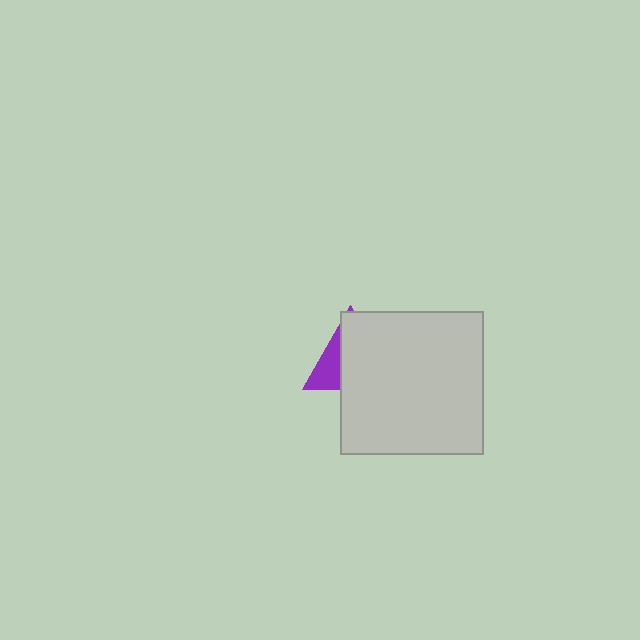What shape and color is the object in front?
The object in front is a light gray square.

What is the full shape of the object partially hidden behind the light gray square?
The partially hidden object is a purple triangle.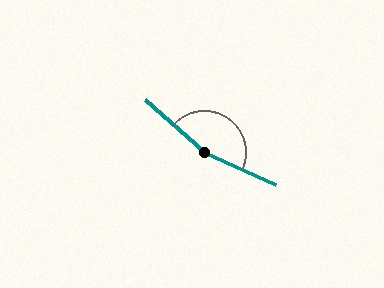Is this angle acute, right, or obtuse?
It is obtuse.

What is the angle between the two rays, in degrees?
Approximately 163 degrees.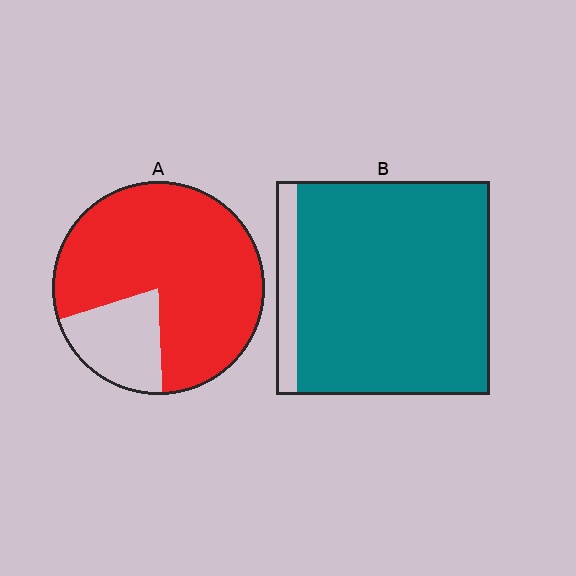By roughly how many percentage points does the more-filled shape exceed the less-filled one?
By roughly 10 percentage points (B over A).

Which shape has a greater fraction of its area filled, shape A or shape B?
Shape B.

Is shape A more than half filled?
Yes.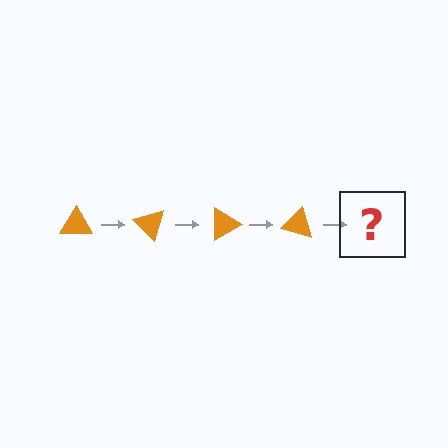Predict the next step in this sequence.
The next step is an orange triangle rotated 180 degrees.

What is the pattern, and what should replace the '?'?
The pattern is that the triangle rotates 45 degrees each step. The '?' should be an orange triangle rotated 180 degrees.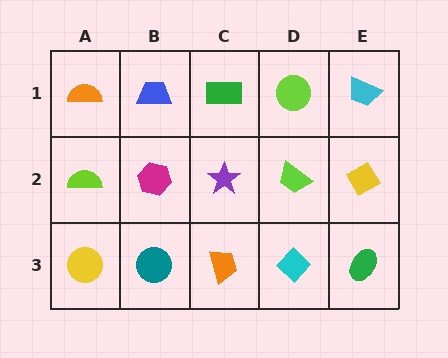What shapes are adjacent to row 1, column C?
A purple star (row 2, column C), a blue trapezoid (row 1, column B), a lime circle (row 1, column D).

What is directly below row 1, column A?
A lime semicircle.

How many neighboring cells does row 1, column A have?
2.